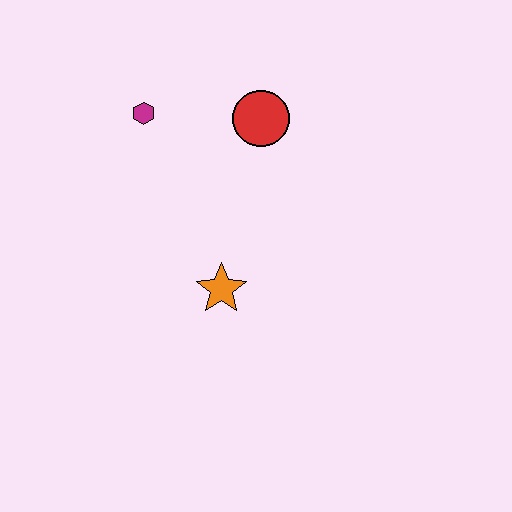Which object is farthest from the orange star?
The magenta hexagon is farthest from the orange star.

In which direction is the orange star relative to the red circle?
The orange star is below the red circle.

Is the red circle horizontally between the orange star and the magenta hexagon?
No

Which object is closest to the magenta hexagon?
The red circle is closest to the magenta hexagon.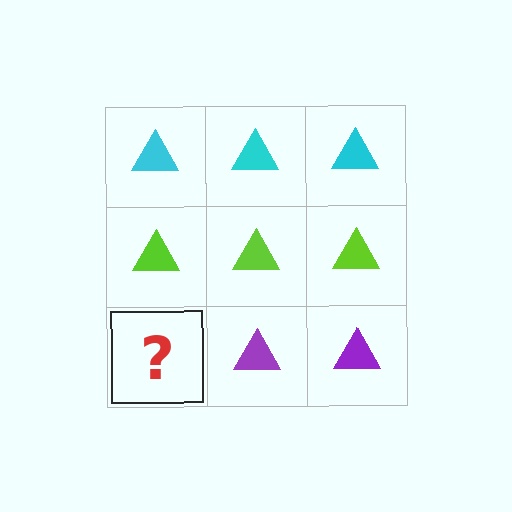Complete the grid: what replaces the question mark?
The question mark should be replaced with a purple triangle.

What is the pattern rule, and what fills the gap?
The rule is that each row has a consistent color. The gap should be filled with a purple triangle.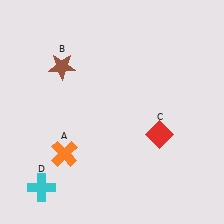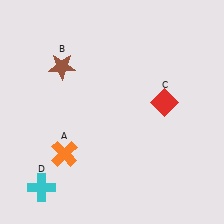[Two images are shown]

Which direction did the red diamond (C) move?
The red diamond (C) moved up.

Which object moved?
The red diamond (C) moved up.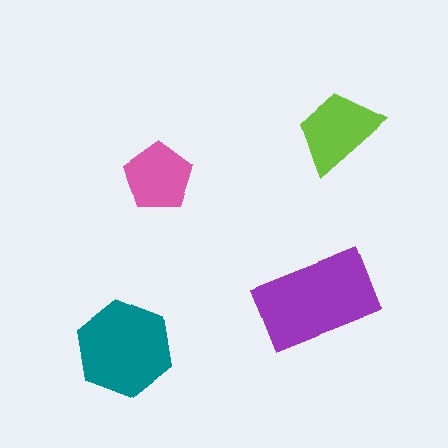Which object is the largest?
The purple rectangle.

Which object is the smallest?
The pink pentagon.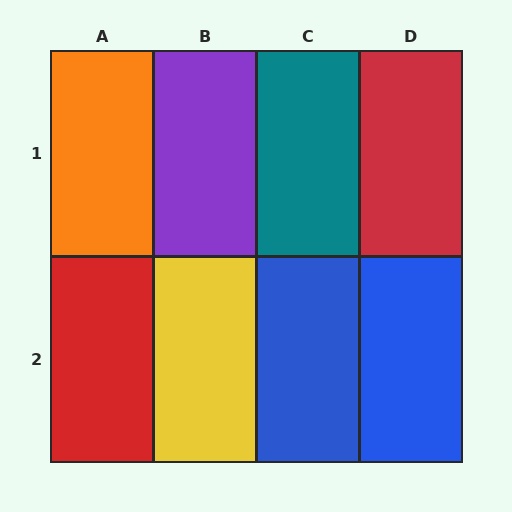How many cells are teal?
1 cell is teal.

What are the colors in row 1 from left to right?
Orange, purple, teal, red.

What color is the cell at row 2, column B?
Yellow.